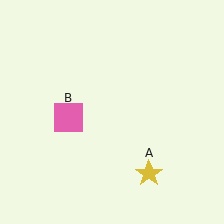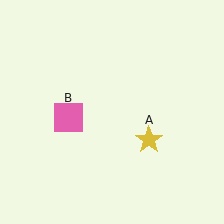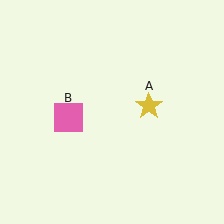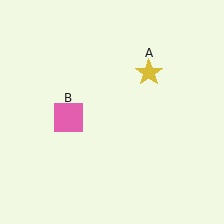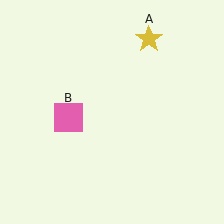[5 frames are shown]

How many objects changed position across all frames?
1 object changed position: yellow star (object A).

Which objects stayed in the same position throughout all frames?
Pink square (object B) remained stationary.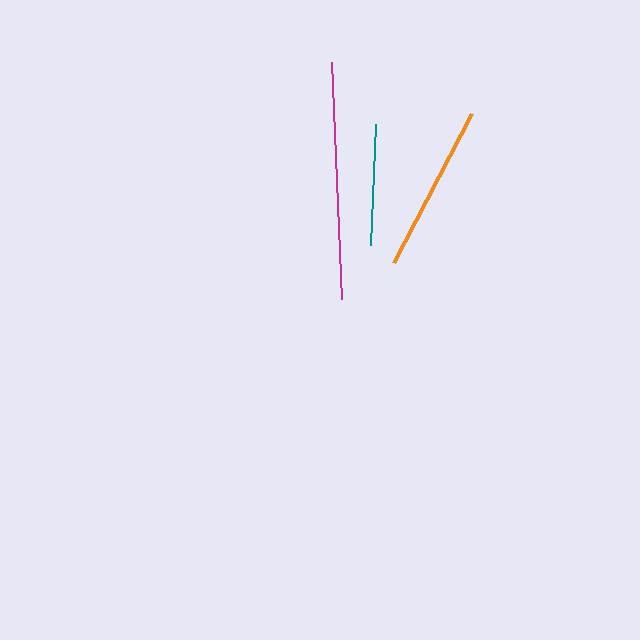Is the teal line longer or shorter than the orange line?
The orange line is longer than the teal line.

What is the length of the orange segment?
The orange segment is approximately 168 pixels long.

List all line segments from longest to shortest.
From longest to shortest: magenta, orange, teal.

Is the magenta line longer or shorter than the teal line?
The magenta line is longer than the teal line.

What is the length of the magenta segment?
The magenta segment is approximately 238 pixels long.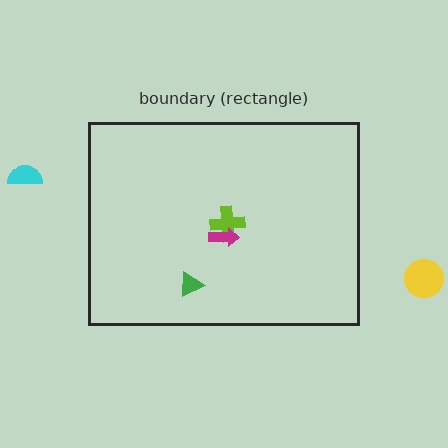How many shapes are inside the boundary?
3 inside, 2 outside.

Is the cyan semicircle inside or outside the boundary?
Outside.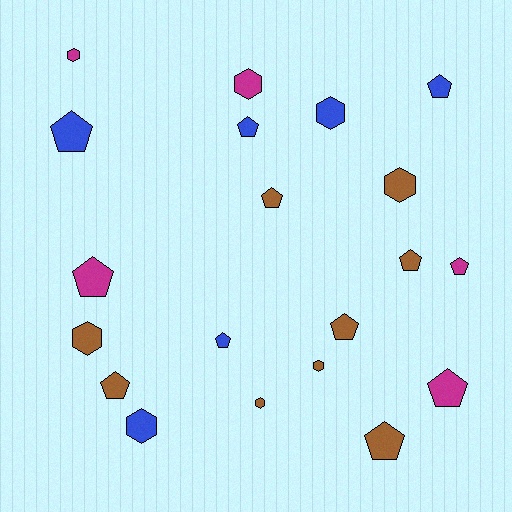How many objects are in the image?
There are 20 objects.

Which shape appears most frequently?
Pentagon, with 12 objects.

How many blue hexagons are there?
There are 2 blue hexagons.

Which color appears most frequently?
Brown, with 9 objects.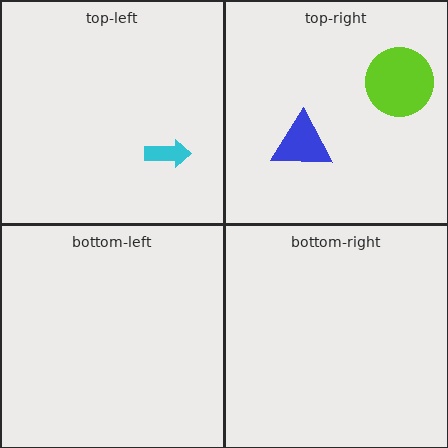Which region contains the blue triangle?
The top-right region.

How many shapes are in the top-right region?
2.